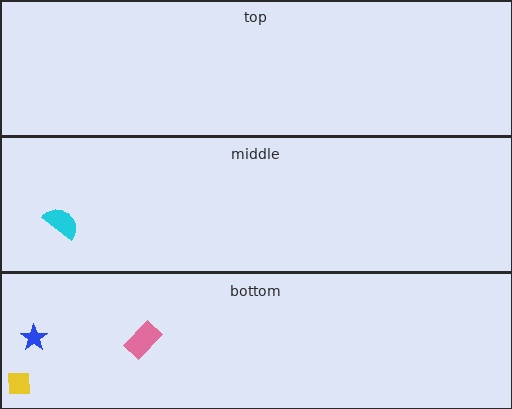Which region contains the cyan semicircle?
The middle region.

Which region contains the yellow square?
The bottom region.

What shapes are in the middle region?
The cyan semicircle.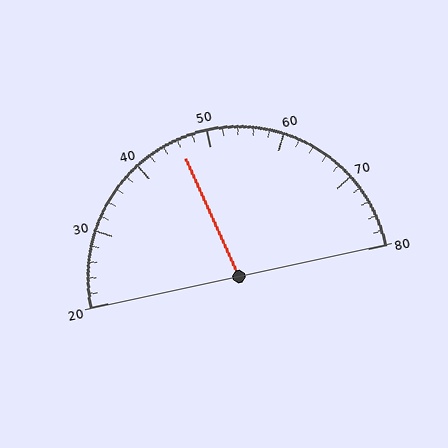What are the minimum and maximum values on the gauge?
The gauge ranges from 20 to 80.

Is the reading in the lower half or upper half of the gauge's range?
The reading is in the lower half of the range (20 to 80).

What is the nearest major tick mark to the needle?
The nearest major tick mark is 50.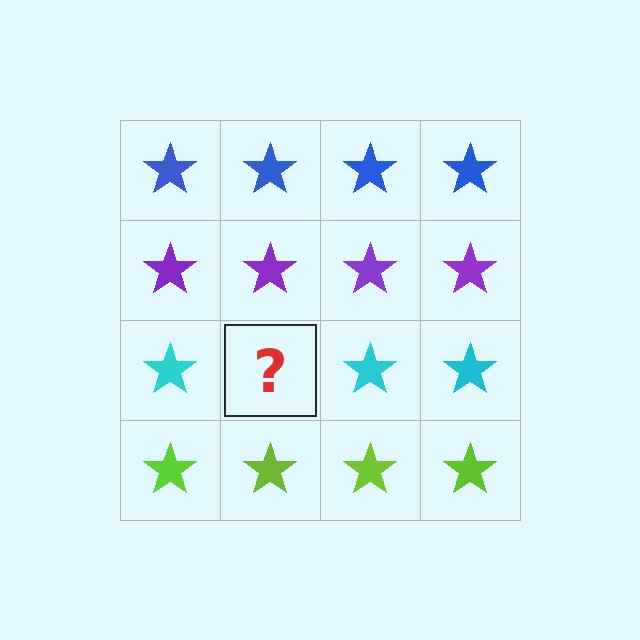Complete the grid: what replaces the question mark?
The question mark should be replaced with a cyan star.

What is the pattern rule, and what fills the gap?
The rule is that each row has a consistent color. The gap should be filled with a cyan star.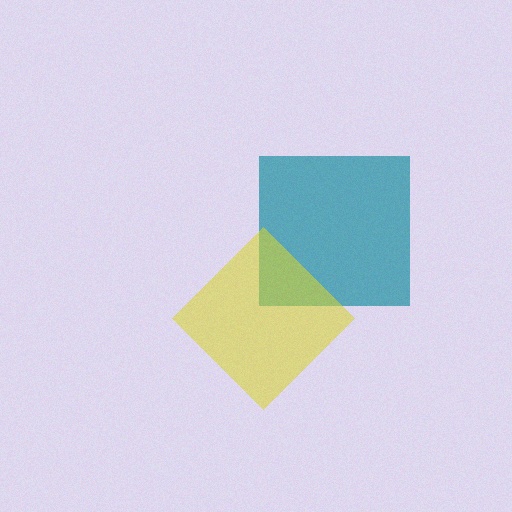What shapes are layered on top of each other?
The layered shapes are: a teal square, a yellow diamond.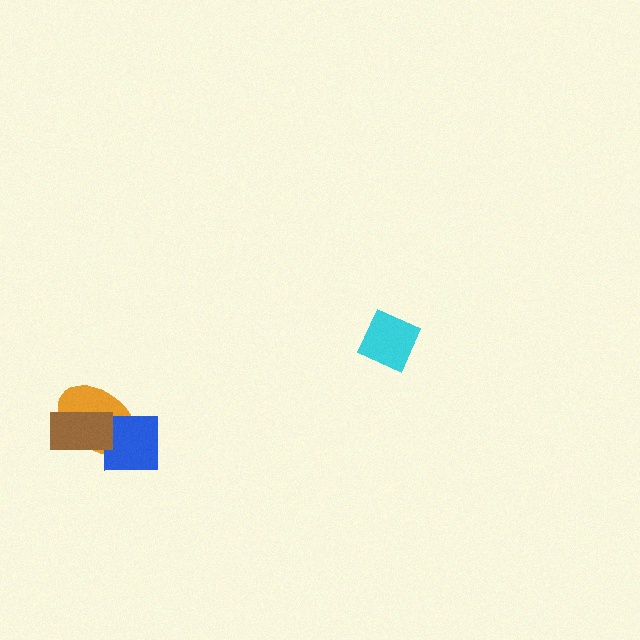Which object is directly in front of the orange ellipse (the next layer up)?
The blue square is directly in front of the orange ellipse.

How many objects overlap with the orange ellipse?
2 objects overlap with the orange ellipse.